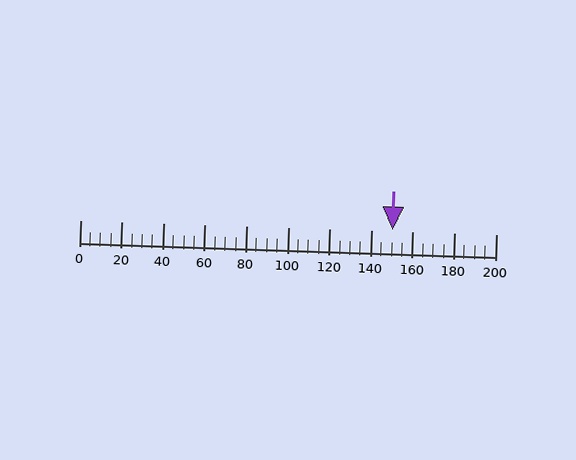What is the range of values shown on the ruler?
The ruler shows values from 0 to 200.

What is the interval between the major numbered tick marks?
The major tick marks are spaced 20 units apart.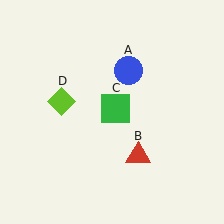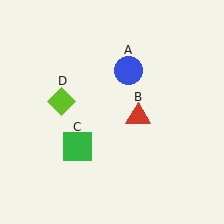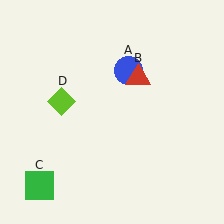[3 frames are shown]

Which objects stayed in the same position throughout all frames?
Blue circle (object A) and lime diamond (object D) remained stationary.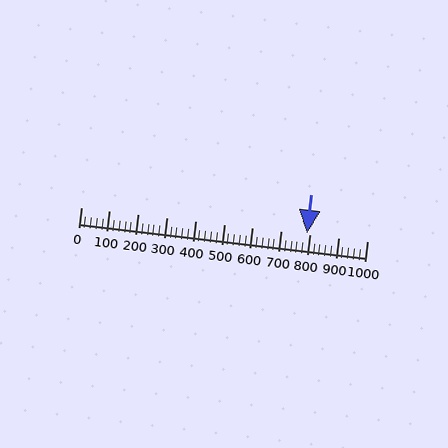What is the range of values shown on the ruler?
The ruler shows values from 0 to 1000.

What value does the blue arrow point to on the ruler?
The blue arrow points to approximately 788.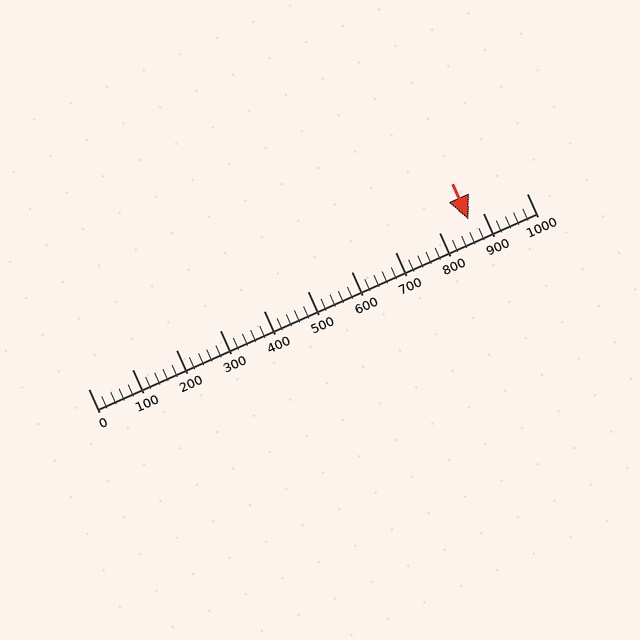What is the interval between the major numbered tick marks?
The major tick marks are spaced 100 units apart.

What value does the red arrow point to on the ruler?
The red arrow points to approximately 867.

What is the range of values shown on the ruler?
The ruler shows values from 0 to 1000.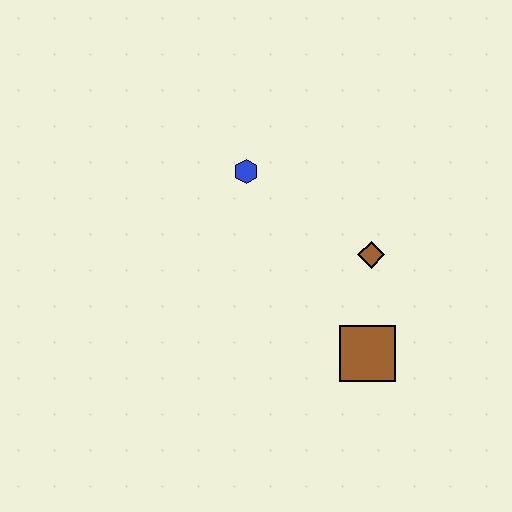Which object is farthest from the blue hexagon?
The brown square is farthest from the blue hexagon.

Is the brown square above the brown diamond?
No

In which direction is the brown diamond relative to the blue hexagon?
The brown diamond is to the right of the blue hexagon.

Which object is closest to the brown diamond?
The brown square is closest to the brown diamond.